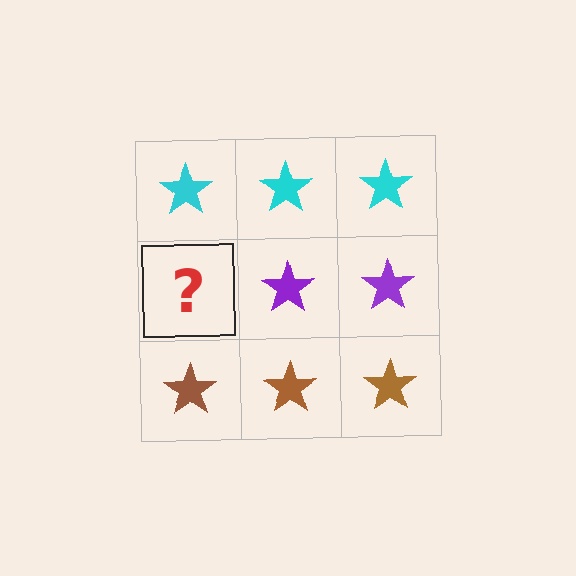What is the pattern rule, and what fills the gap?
The rule is that each row has a consistent color. The gap should be filled with a purple star.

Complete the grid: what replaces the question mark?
The question mark should be replaced with a purple star.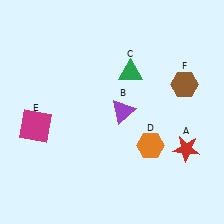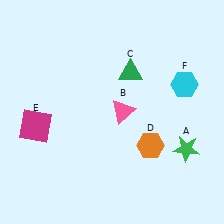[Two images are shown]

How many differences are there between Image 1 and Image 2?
There are 3 differences between the two images.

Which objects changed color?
A changed from red to green. B changed from purple to pink. F changed from brown to cyan.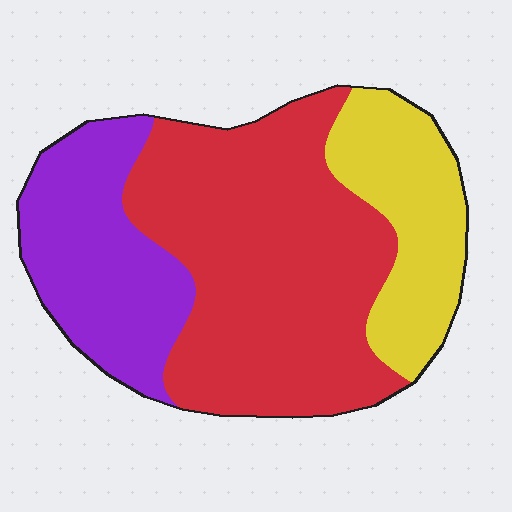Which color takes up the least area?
Yellow, at roughly 20%.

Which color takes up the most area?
Red, at roughly 55%.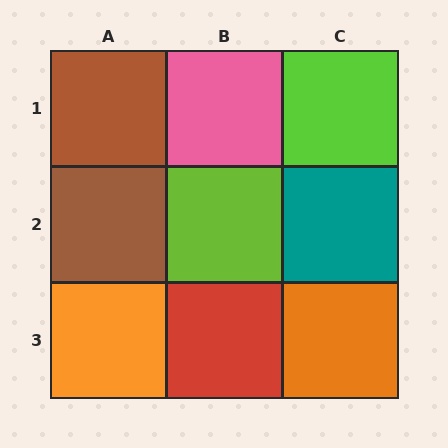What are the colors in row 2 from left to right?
Brown, lime, teal.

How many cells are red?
1 cell is red.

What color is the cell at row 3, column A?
Orange.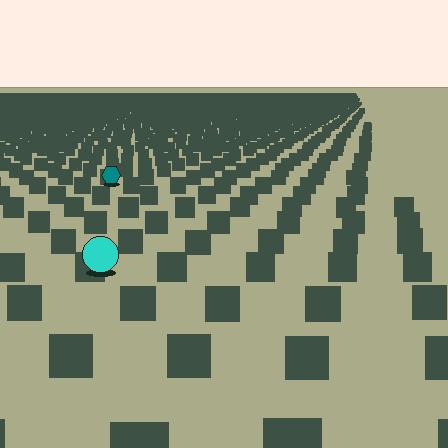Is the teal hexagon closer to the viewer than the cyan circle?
No. The cyan circle is closer — you can tell from the texture gradient: the ground texture is coarser near it.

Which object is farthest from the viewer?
The teal hexagon is farthest from the viewer. It appears smaller and the ground texture around it is denser.